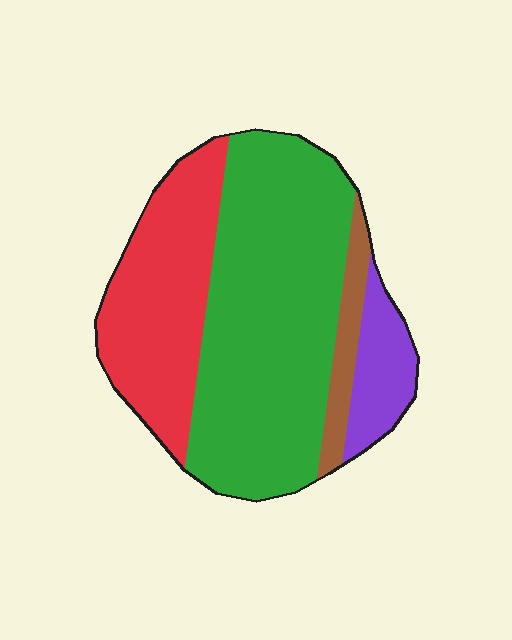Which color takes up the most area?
Green, at roughly 55%.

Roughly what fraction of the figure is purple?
Purple takes up about one tenth (1/10) of the figure.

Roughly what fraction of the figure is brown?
Brown covers 7% of the figure.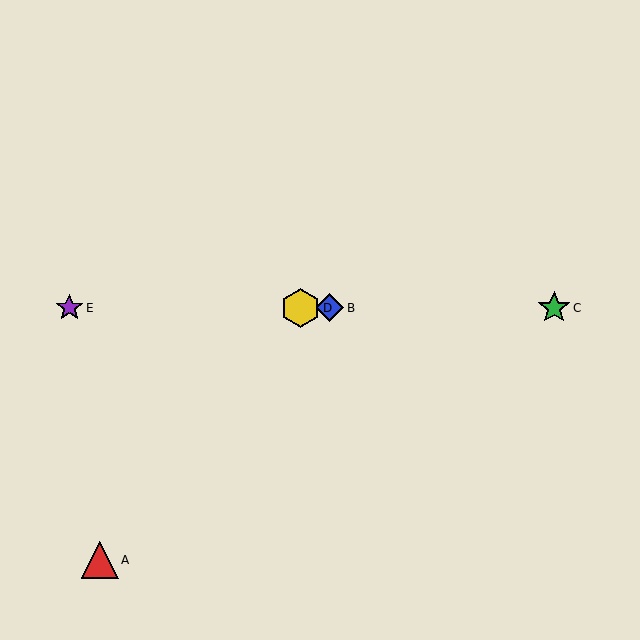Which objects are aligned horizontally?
Objects B, C, D, E are aligned horizontally.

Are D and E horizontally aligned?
Yes, both are at y≈308.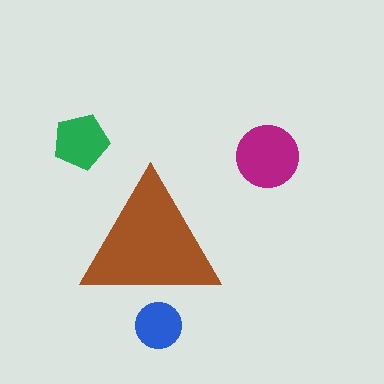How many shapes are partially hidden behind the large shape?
1 shape is partially hidden.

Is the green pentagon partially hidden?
No, the green pentagon is fully visible.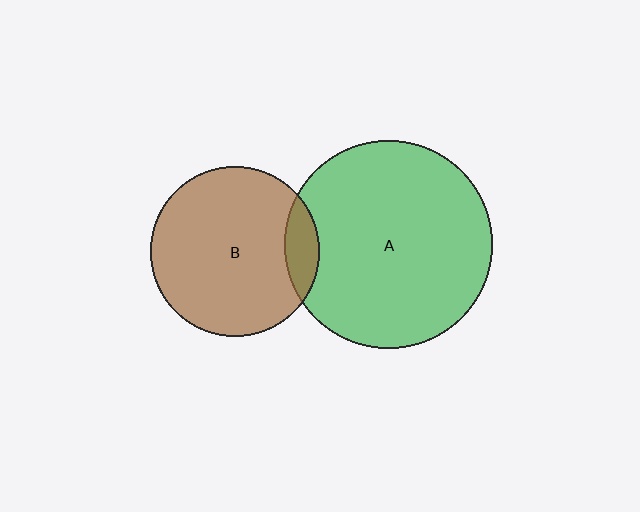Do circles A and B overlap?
Yes.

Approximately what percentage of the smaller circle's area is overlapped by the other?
Approximately 10%.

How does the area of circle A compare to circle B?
Approximately 1.5 times.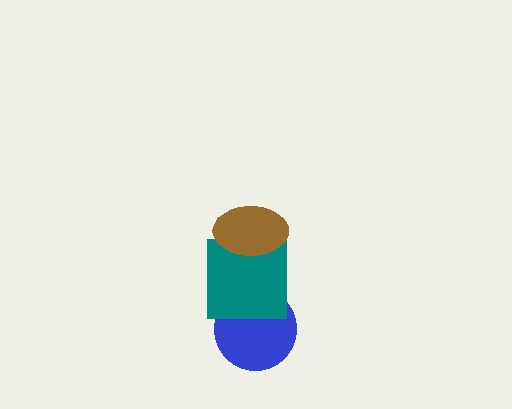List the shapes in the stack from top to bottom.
From top to bottom: the brown ellipse, the teal square, the blue circle.